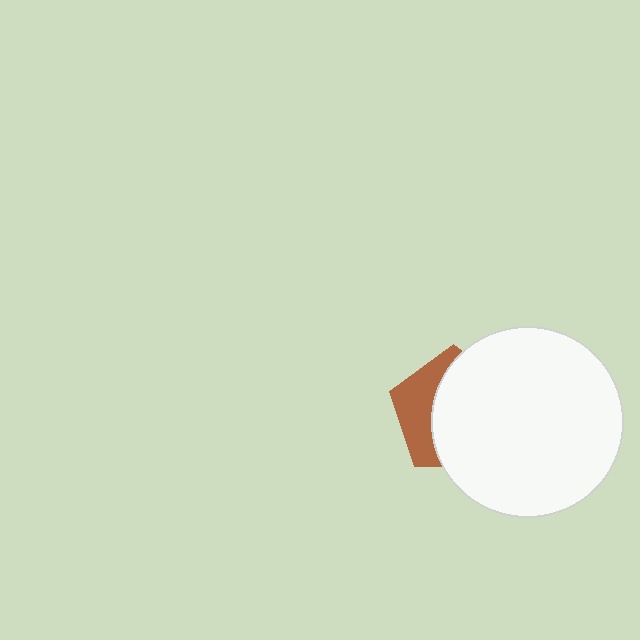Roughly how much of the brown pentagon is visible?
A small part of it is visible (roughly 34%).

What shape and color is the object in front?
The object in front is a white circle.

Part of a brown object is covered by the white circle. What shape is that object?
It is a pentagon.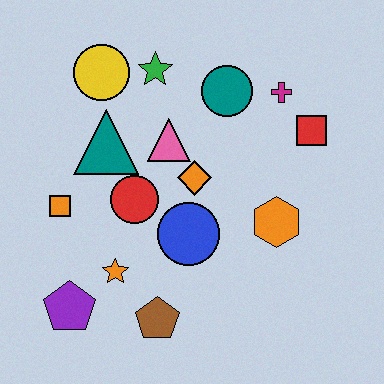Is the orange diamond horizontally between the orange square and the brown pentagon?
No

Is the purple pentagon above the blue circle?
No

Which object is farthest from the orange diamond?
The purple pentagon is farthest from the orange diamond.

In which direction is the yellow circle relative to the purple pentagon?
The yellow circle is above the purple pentagon.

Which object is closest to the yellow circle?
The green star is closest to the yellow circle.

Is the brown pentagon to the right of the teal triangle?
Yes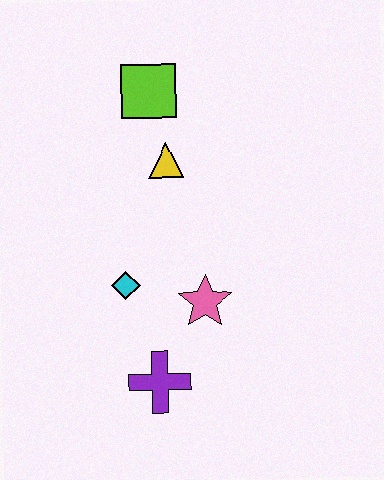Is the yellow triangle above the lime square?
No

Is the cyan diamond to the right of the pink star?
No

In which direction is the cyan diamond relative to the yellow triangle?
The cyan diamond is below the yellow triangle.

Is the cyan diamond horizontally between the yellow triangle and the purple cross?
No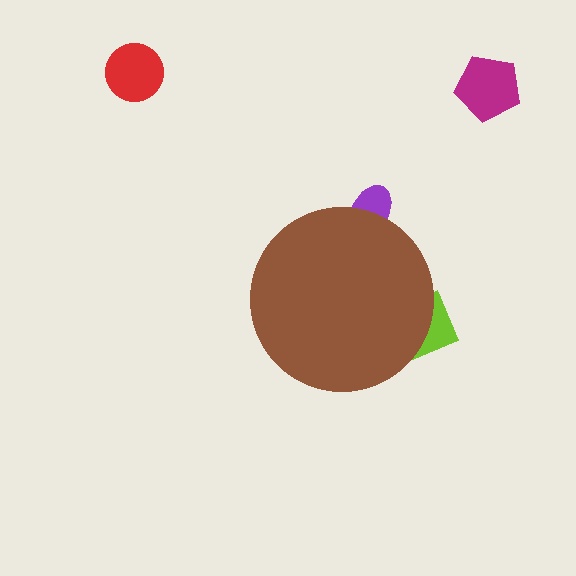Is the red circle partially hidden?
No, the red circle is fully visible.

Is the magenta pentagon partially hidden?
No, the magenta pentagon is fully visible.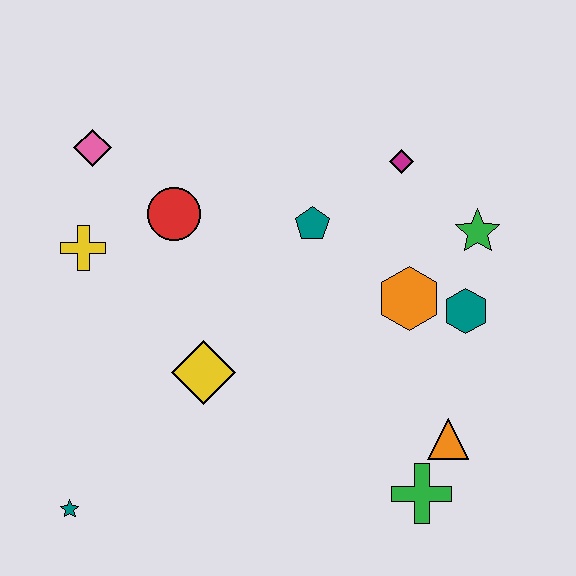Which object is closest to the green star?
The teal hexagon is closest to the green star.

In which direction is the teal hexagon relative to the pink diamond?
The teal hexagon is to the right of the pink diamond.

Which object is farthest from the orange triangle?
The pink diamond is farthest from the orange triangle.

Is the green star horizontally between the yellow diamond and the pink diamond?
No